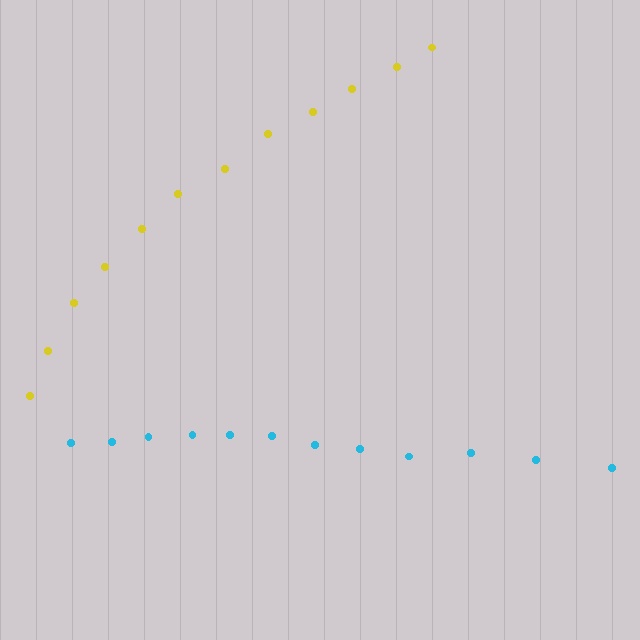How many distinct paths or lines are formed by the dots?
There are 2 distinct paths.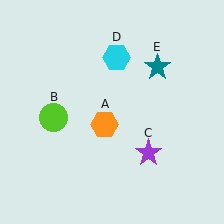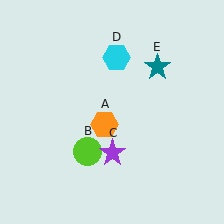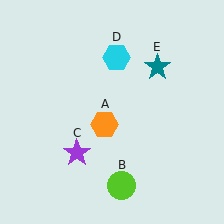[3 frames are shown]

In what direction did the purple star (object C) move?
The purple star (object C) moved left.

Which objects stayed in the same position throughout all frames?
Orange hexagon (object A) and cyan hexagon (object D) and teal star (object E) remained stationary.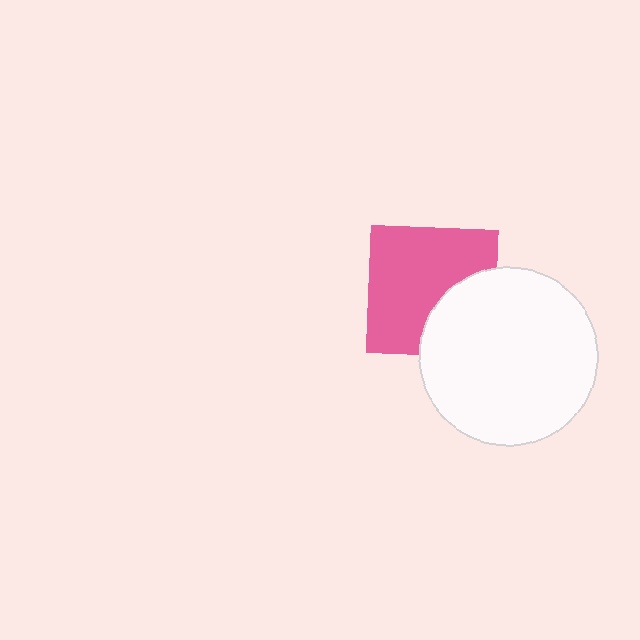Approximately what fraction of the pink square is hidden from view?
Roughly 32% of the pink square is hidden behind the white circle.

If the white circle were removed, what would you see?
You would see the complete pink square.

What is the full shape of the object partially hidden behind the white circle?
The partially hidden object is a pink square.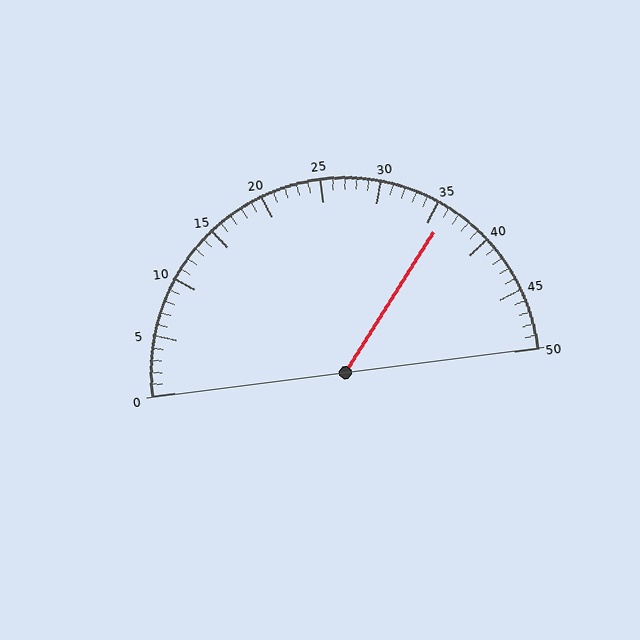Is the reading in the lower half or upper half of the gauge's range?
The reading is in the upper half of the range (0 to 50).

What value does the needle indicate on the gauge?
The needle indicates approximately 36.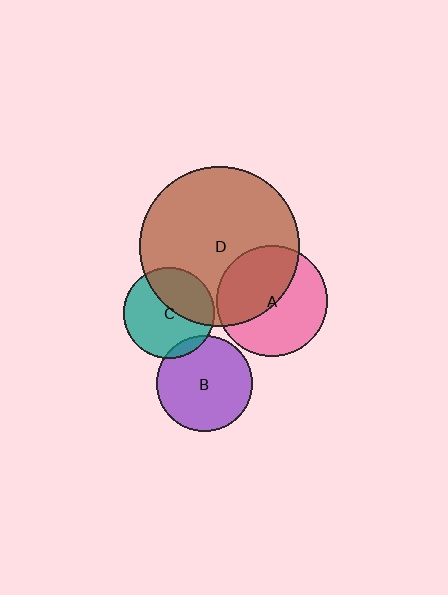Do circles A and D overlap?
Yes.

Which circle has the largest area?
Circle D (brown).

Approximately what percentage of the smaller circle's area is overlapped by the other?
Approximately 45%.